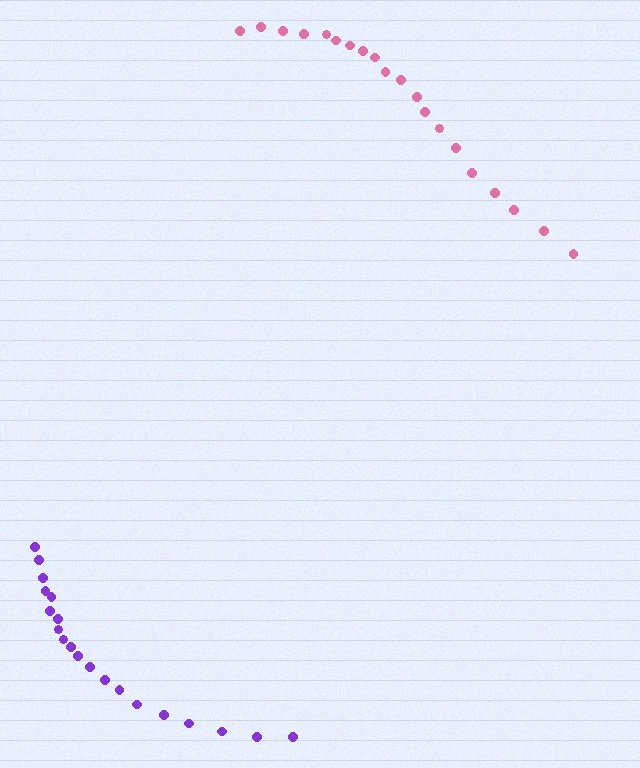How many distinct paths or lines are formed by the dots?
There are 2 distinct paths.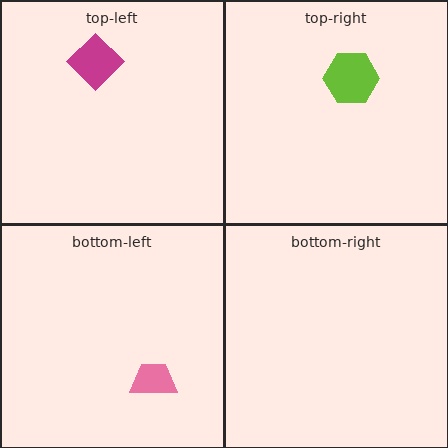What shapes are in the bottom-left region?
The pink trapezoid.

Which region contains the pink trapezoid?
The bottom-left region.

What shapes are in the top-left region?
The magenta diamond.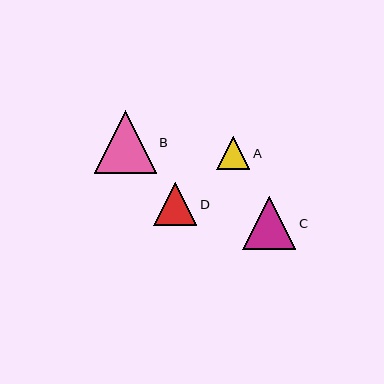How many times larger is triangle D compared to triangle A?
Triangle D is approximately 1.3 times the size of triangle A.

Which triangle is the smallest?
Triangle A is the smallest with a size of approximately 33 pixels.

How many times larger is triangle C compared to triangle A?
Triangle C is approximately 1.6 times the size of triangle A.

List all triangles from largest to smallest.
From largest to smallest: B, C, D, A.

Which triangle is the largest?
Triangle B is the largest with a size of approximately 62 pixels.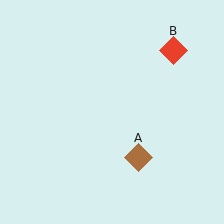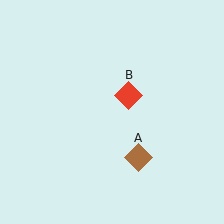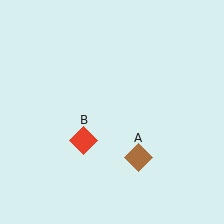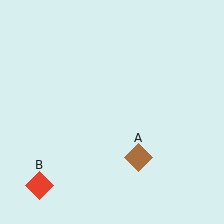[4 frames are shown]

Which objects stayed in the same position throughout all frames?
Brown diamond (object A) remained stationary.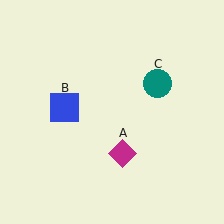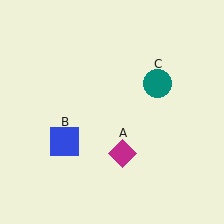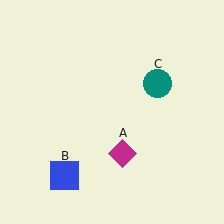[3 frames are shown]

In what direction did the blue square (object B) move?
The blue square (object B) moved down.